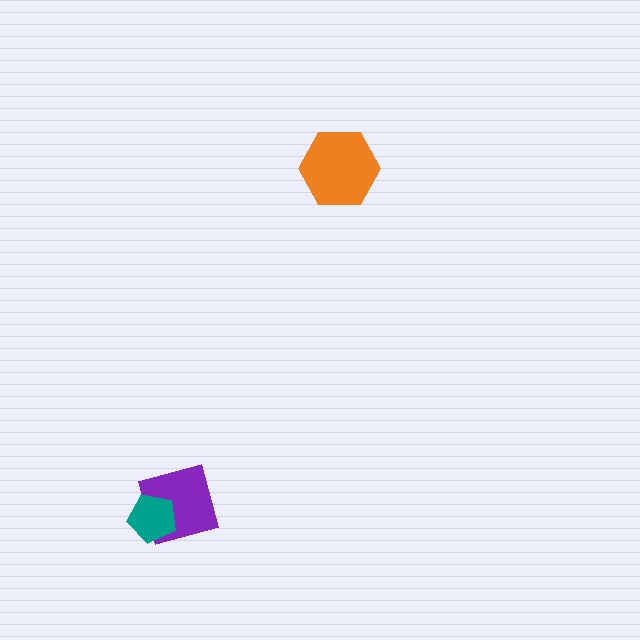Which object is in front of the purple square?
The teal pentagon is in front of the purple square.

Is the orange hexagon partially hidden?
No, no other shape covers it.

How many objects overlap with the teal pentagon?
1 object overlaps with the teal pentagon.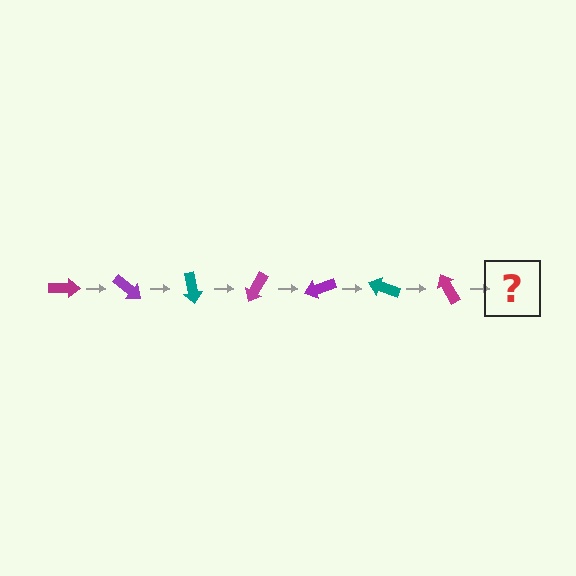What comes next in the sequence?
The next element should be a purple arrow, rotated 280 degrees from the start.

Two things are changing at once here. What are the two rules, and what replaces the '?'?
The two rules are that it rotates 40 degrees each step and the color cycles through magenta, purple, and teal. The '?' should be a purple arrow, rotated 280 degrees from the start.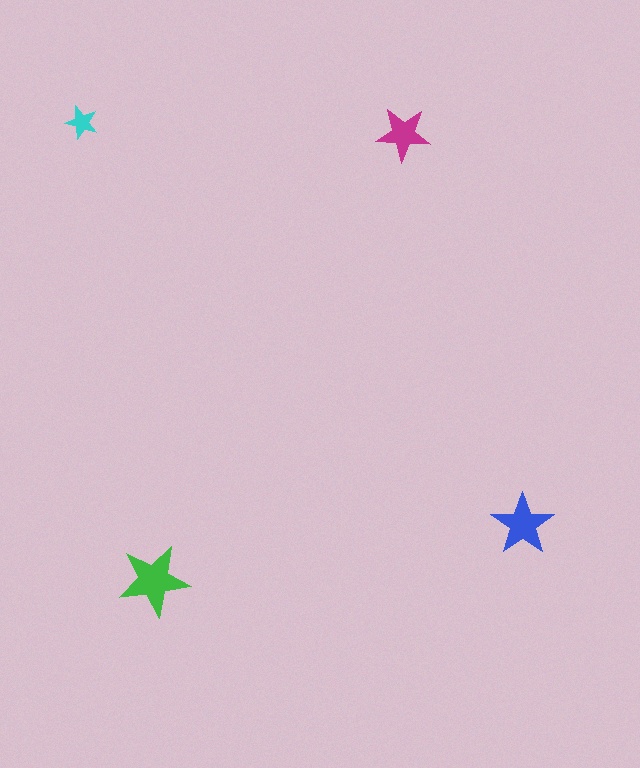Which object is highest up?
The cyan star is topmost.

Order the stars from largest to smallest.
the green one, the blue one, the magenta one, the cyan one.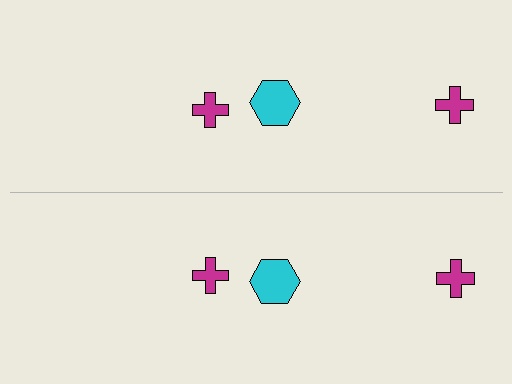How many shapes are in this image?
There are 6 shapes in this image.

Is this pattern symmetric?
Yes, this pattern has bilateral (reflection) symmetry.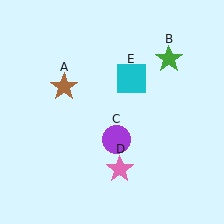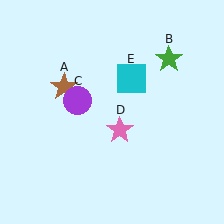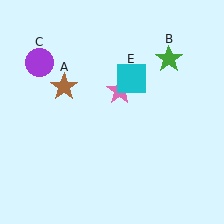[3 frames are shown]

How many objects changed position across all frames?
2 objects changed position: purple circle (object C), pink star (object D).